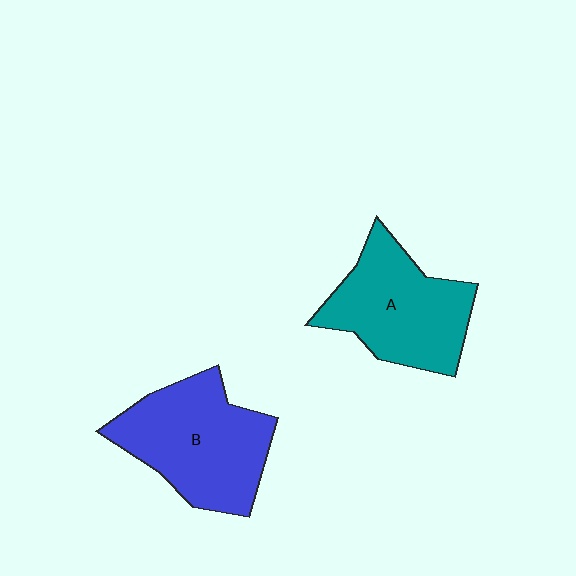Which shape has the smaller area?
Shape A (teal).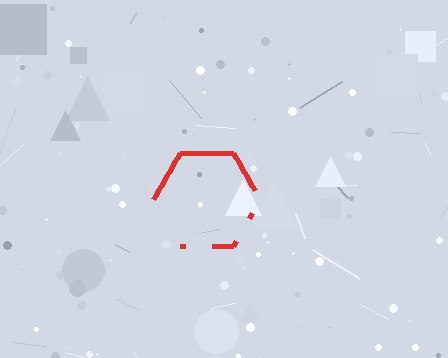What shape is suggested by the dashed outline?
The dashed outline suggests a hexagon.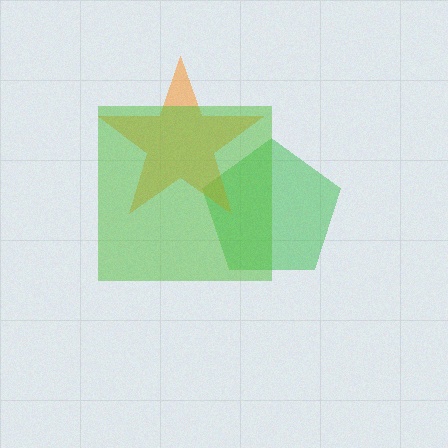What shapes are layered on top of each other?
The layered shapes are: a green pentagon, an orange star, a lime square.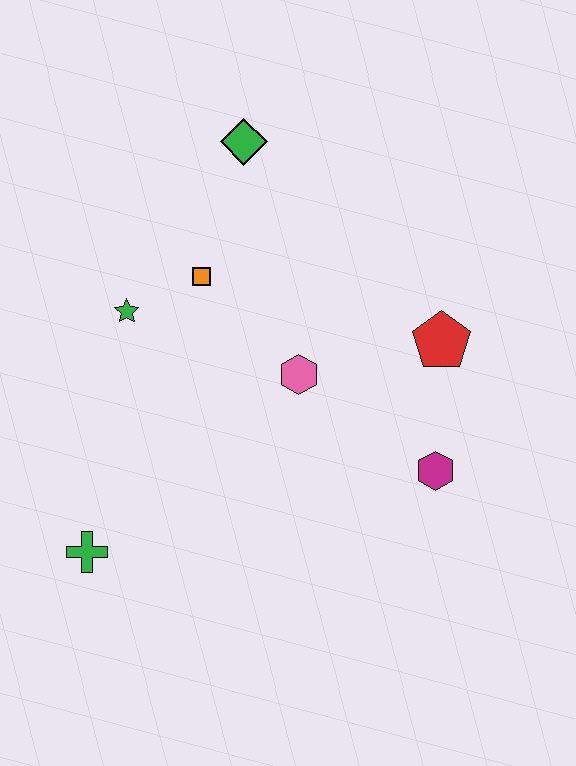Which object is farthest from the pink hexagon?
The green cross is farthest from the pink hexagon.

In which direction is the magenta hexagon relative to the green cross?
The magenta hexagon is to the right of the green cross.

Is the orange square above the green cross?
Yes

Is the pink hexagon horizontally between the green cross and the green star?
No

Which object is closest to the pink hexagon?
The orange square is closest to the pink hexagon.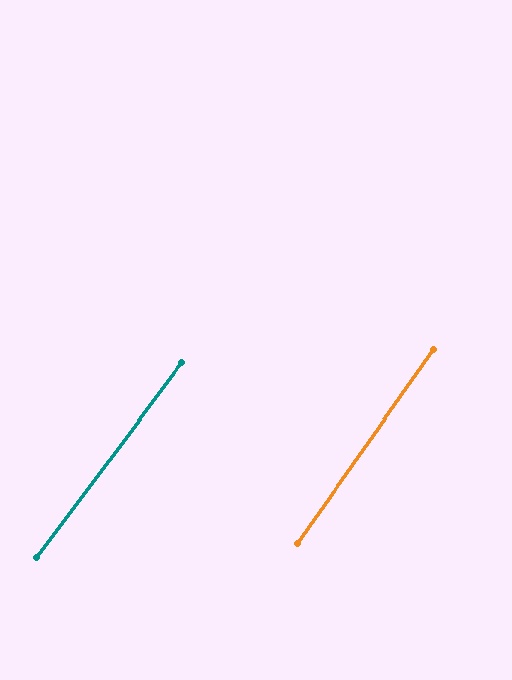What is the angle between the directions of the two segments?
Approximately 2 degrees.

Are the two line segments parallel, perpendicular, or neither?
Parallel — their directions differ by only 1.5°.